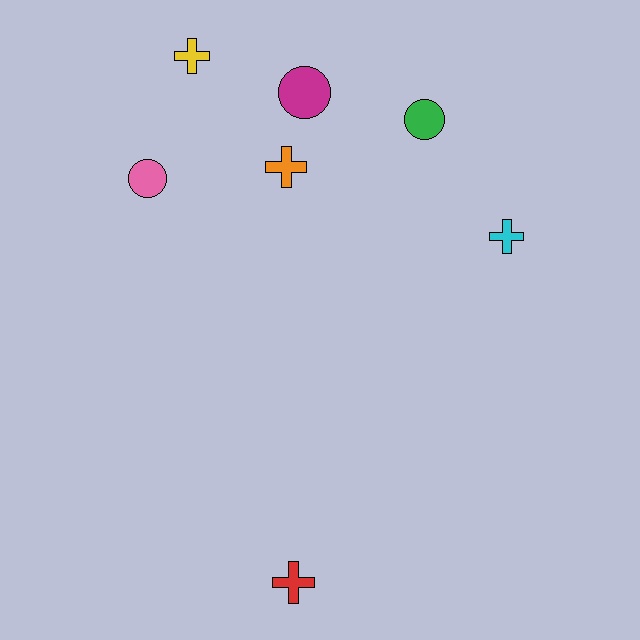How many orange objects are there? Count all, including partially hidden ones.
There is 1 orange object.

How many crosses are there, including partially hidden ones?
There are 4 crosses.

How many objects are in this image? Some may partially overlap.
There are 7 objects.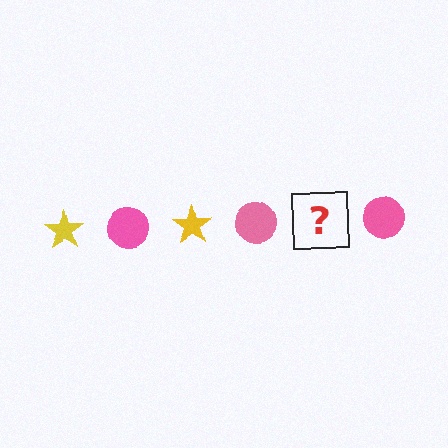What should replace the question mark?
The question mark should be replaced with a yellow star.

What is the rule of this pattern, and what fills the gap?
The rule is that the pattern alternates between yellow star and pink circle. The gap should be filled with a yellow star.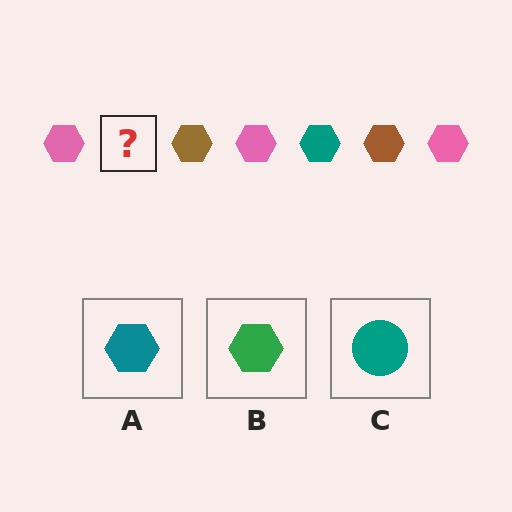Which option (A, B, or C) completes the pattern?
A.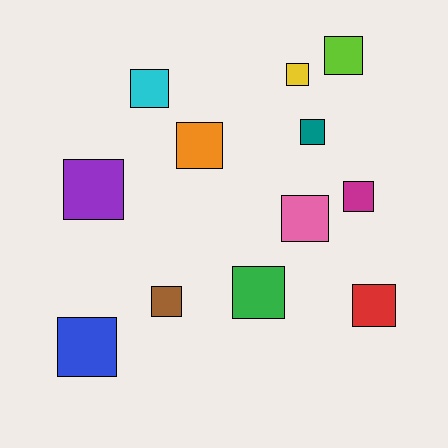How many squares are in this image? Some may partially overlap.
There are 12 squares.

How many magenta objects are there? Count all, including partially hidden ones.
There is 1 magenta object.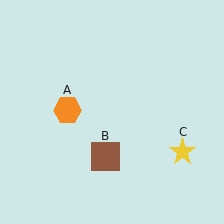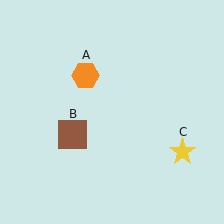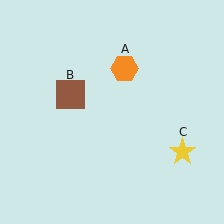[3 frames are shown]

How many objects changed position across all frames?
2 objects changed position: orange hexagon (object A), brown square (object B).